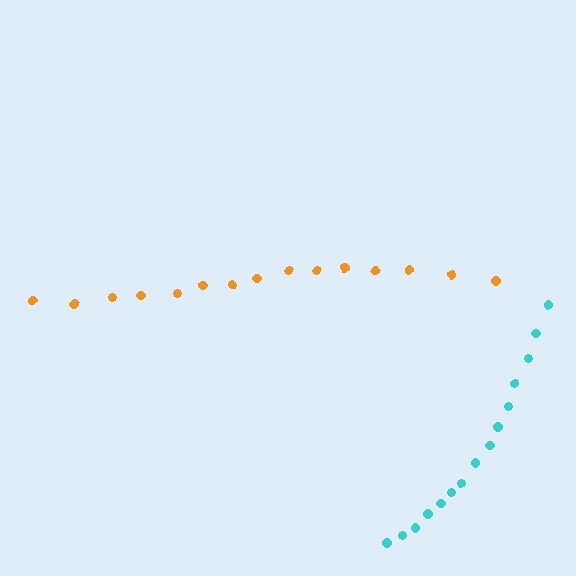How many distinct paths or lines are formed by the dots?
There are 2 distinct paths.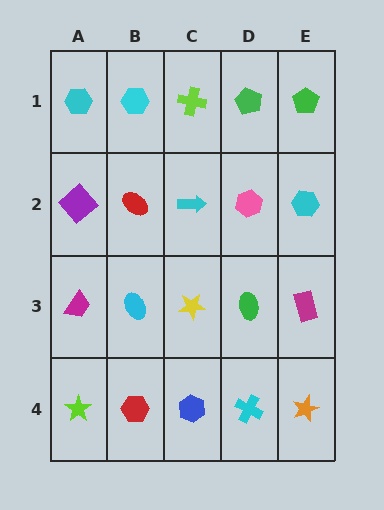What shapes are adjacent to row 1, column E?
A cyan hexagon (row 2, column E), a green pentagon (row 1, column D).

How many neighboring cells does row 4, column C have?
3.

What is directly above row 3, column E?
A cyan hexagon.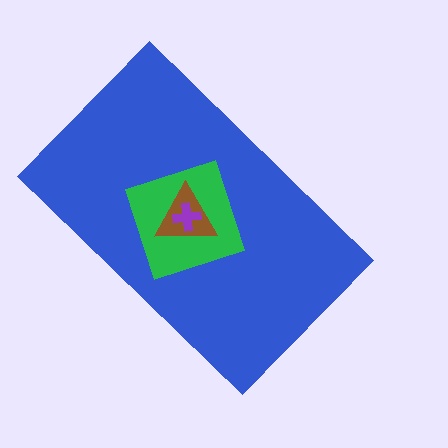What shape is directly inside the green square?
The brown triangle.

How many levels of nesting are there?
4.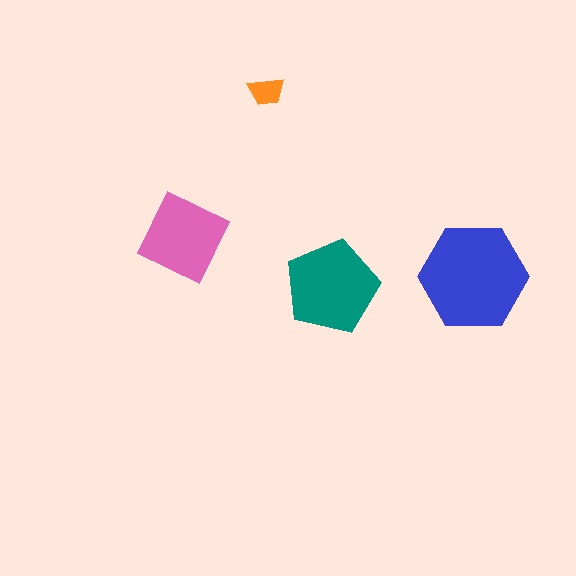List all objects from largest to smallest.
The blue hexagon, the teal pentagon, the pink square, the orange trapezoid.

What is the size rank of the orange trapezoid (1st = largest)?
4th.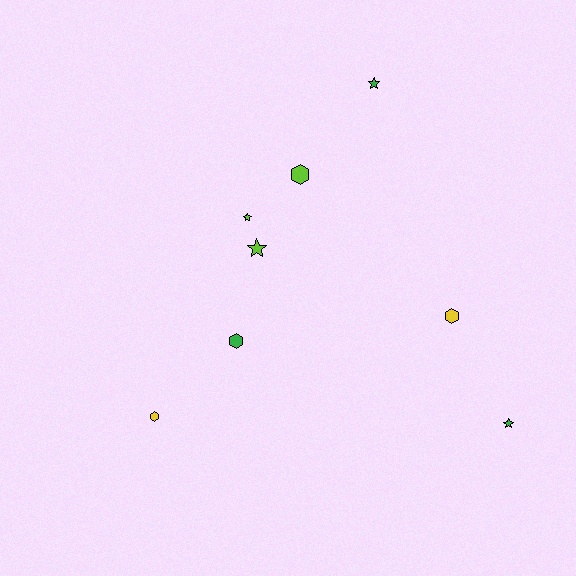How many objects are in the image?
There are 8 objects.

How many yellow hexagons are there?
There are 2 yellow hexagons.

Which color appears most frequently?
Lime, with 3 objects.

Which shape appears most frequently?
Star, with 4 objects.